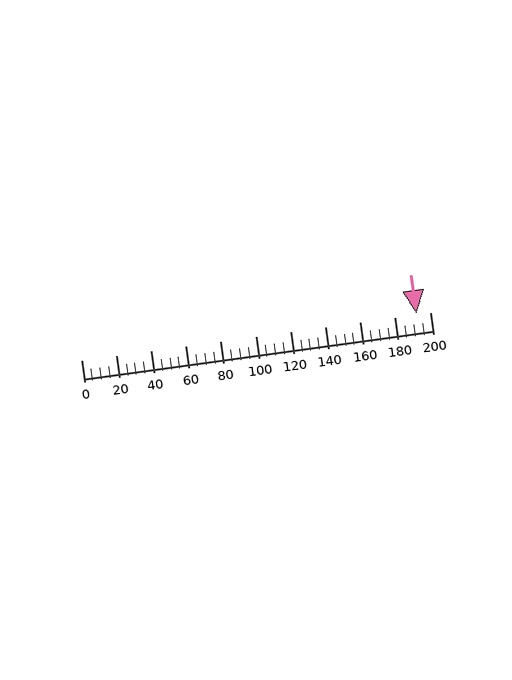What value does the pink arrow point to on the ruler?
The pink arrow points to approximately 192.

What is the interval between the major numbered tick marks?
The major tick marks are spaced 20 units apart.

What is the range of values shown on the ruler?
The ruler shows values from 0 to 200.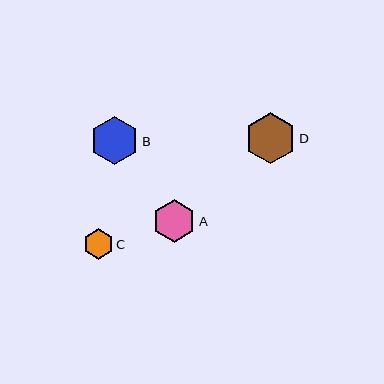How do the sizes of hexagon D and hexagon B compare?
Hexagon D and hexagon B are approximately the same size.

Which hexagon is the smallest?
Hexagon C is the smallest with a size of approximately 30 pixels.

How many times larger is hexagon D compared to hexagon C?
Hexagon D is approximately 1.7 times the size of hexagon C.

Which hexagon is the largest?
Hexagon D is the largest with a size of approximately 51 pixels.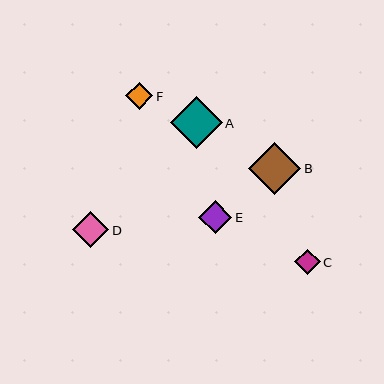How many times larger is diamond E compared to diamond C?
Diamond E is approximately 1.3 times the size of diamond C.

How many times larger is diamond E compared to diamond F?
Diamond E is approximately 1.2 times the size of diamond F.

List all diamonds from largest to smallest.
From largest to smallest: A, B, D, E, F, C.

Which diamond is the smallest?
Diamond C is the smallest with a size of approximately 26 pixels.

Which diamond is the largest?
Diamond A is the largest with a size of approximately 52 pixels.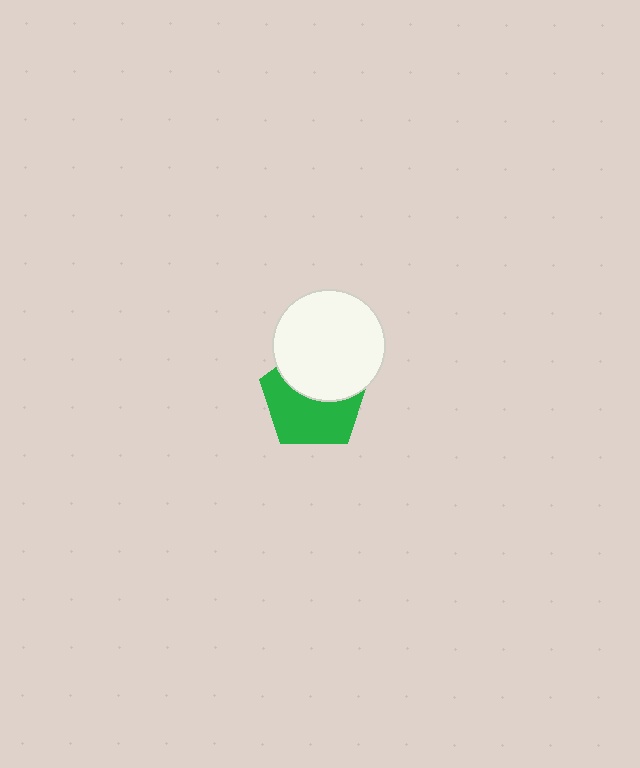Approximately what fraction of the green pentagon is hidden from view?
Roughly 44% of the green pentagon is hidden behind the white circle.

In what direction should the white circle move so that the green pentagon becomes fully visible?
The white circle should move up. That is the shortest direction to clear the overlap and leave the green pentagon fully visible.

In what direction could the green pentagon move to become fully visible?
The green pentagon could move down. That would shift it out from behind the white circle entirely.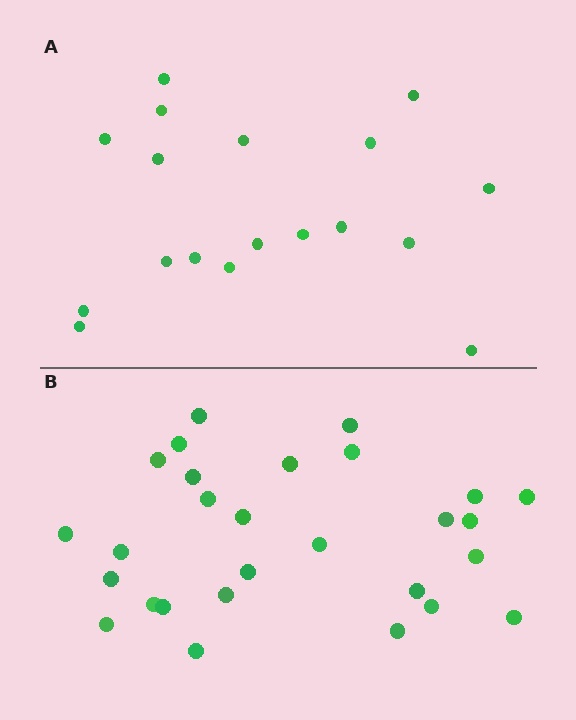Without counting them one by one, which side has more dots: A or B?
Region B (the bottom region) has more dots.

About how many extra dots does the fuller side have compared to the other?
Region B has roughly 10 or so more dots than region A.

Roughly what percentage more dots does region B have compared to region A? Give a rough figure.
About 55% more.